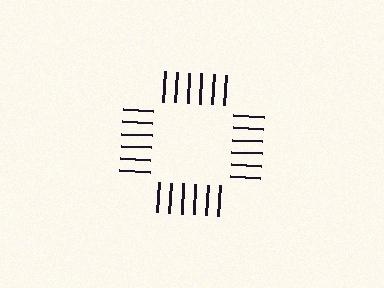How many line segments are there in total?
24 — 6 along each of the 4 edges.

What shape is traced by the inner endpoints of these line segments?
An illusory square — the line segments terminate on its edges but no continuous stroke is drawn.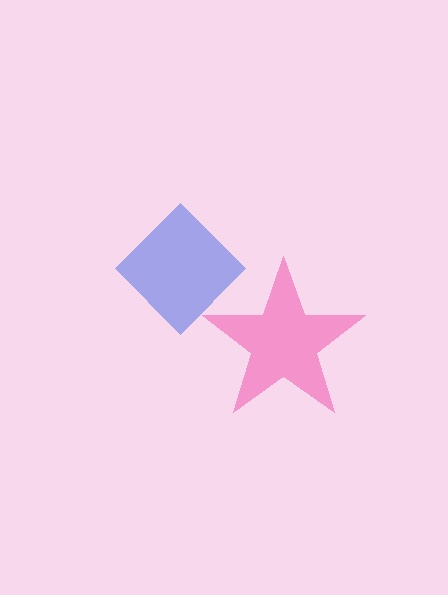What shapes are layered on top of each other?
The layered shapes are: a pink star, a blue diamond.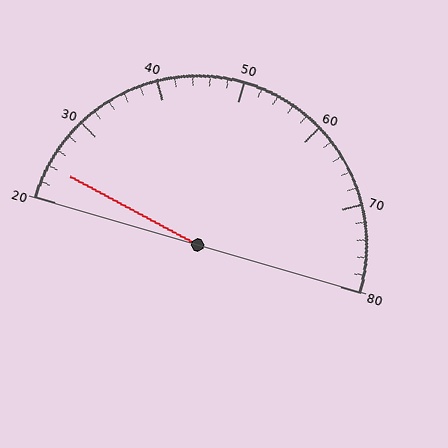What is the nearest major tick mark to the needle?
The nearest major tick mark is 20.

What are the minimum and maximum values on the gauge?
The gauge ranges from 20 to 80.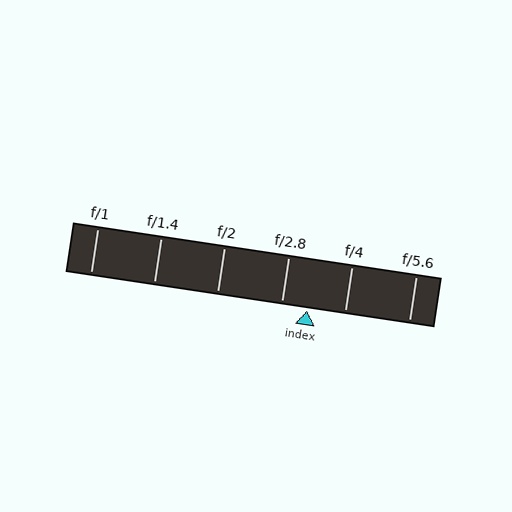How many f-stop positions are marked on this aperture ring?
There are 6 f-stop positions marked.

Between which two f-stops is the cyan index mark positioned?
The index mark is between f/2.8 and f/4.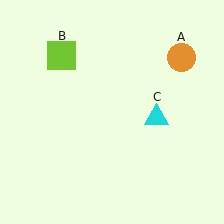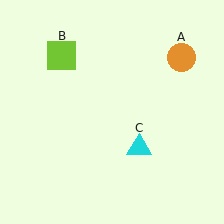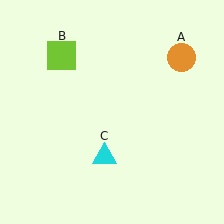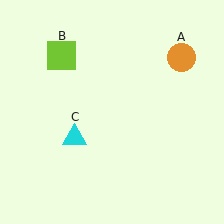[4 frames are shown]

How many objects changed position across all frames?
1 object changed position: cyan triangle (object C).